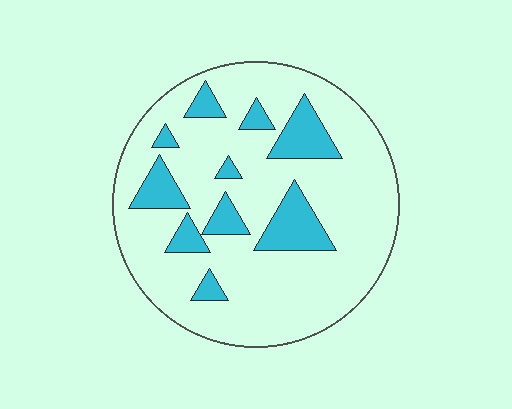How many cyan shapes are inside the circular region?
10.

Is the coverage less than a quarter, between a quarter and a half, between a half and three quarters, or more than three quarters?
Less than a quarter.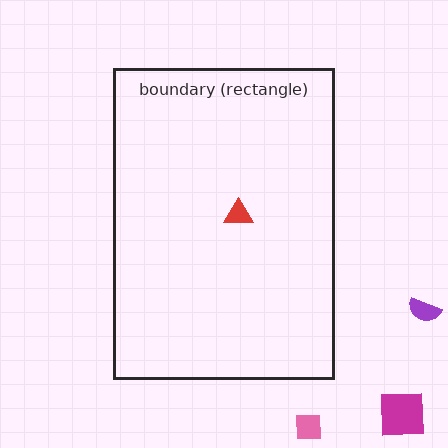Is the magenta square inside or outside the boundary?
Outside.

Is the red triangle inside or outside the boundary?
Inside.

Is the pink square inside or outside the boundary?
Outside.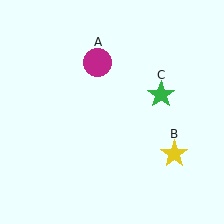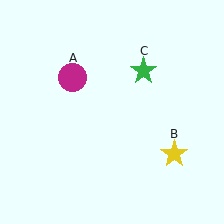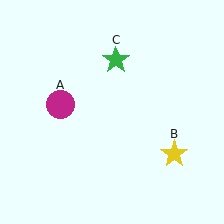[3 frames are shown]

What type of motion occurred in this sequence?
The magenta circle (object A), green star (object C) rotated counterclockwise around the center of the scene.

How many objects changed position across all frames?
2 objects changed position: magenta circle (object A), green star (object C).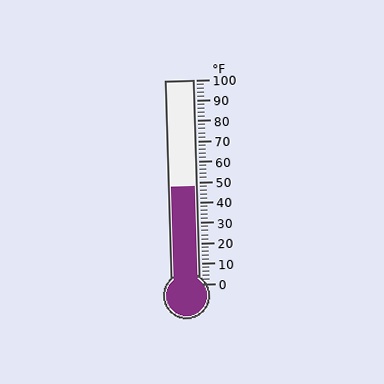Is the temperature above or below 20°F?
The temperature is above 20°F.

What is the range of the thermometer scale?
The thermometer scale ranges from 0°F to 100°F.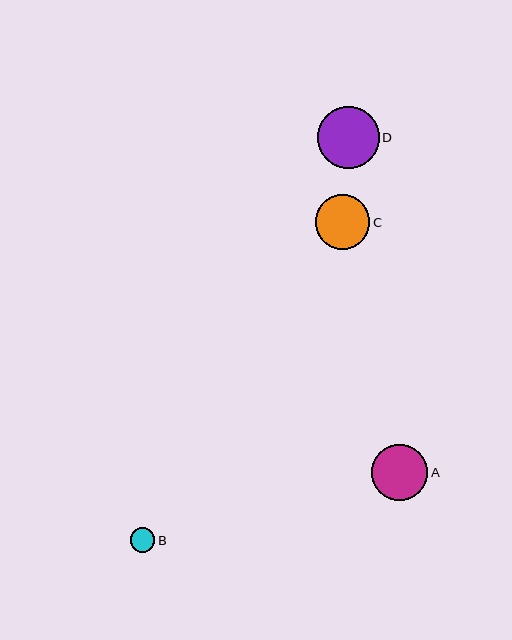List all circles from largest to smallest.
From largest to smallest: D, A, C, B.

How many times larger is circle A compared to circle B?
Circle A is approximately 2.3 times the size of circle B.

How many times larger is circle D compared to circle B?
Circle D is approximately 2.5 times the size of circle B.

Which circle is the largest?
Circle D is the largest with a size of approximately 62 pixels.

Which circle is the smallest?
Circle B is the smallest with a size of approximately 25 pixels.